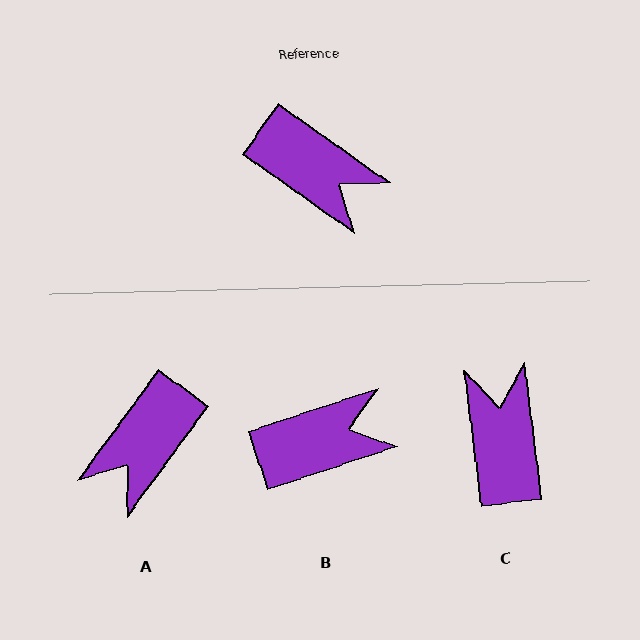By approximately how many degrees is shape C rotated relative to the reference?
Approximately 132 degrees counter-clockwise.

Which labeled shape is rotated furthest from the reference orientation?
C, about 132 degrees away.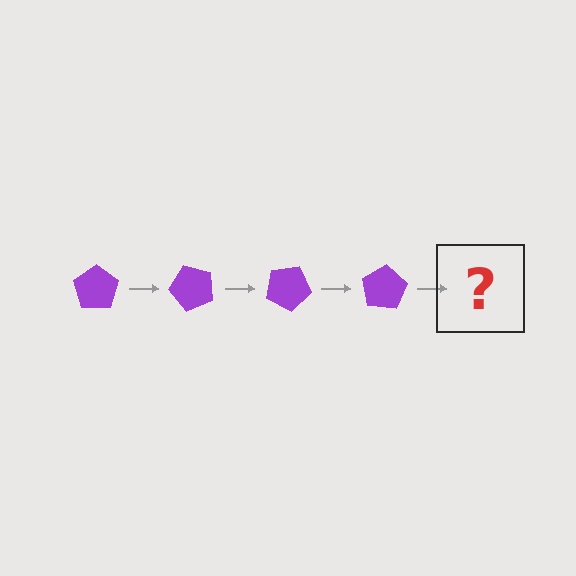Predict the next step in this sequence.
The next step is a purple pentagon rotated 200 degrees.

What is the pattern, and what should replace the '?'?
The pattern is that the pentagon rotates 50 degrees each step. The '?' should be a purple pentagon rotated 200 degrees.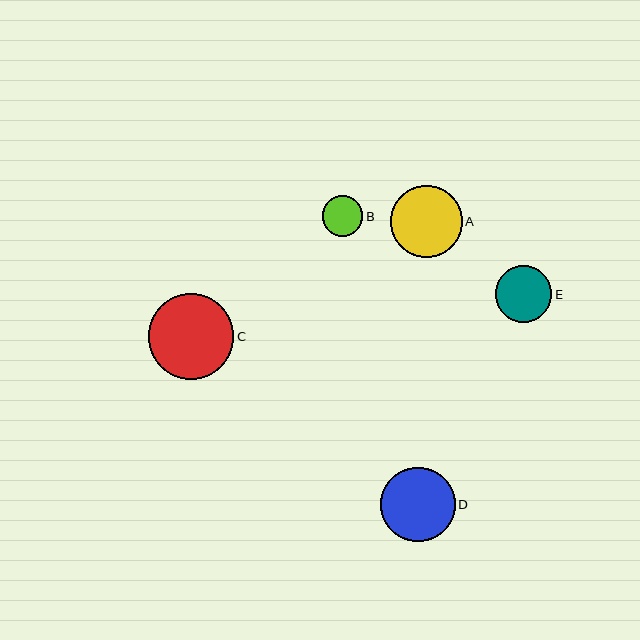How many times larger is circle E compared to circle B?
Circle E is approximately 1.4 times the size of circle B.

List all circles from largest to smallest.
From largest to smallest: C, D, A, E, B.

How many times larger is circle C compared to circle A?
Circle C is approximately 1.2 times the size of circle A.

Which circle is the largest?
Circle C is the largest with a size of approximately 86 pixels.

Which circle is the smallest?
Circle B is the smallest with a size of approximately 41 pixels.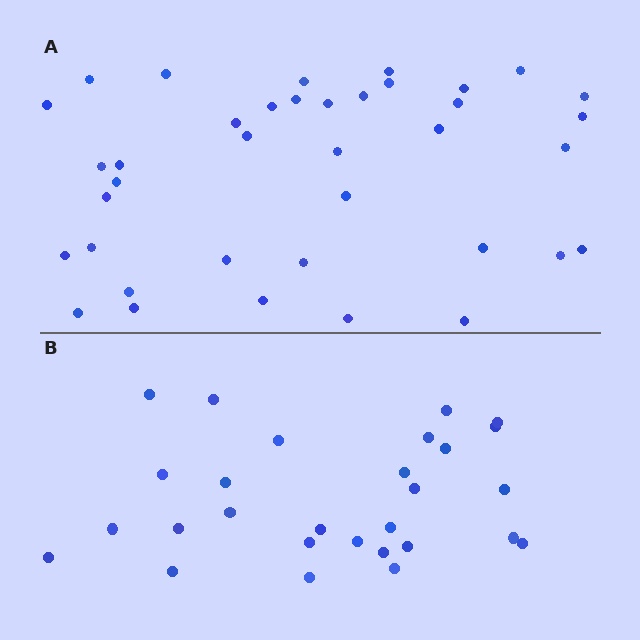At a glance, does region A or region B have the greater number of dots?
Region A (the top region) has more dots.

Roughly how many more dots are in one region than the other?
Region A has roughly 10 or so more dots than region B.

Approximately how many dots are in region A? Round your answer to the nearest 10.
About 40 dots. (The exact count is 38, which rounds to 40.)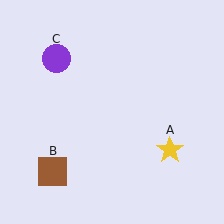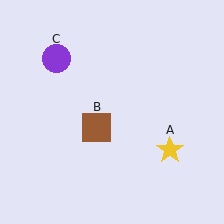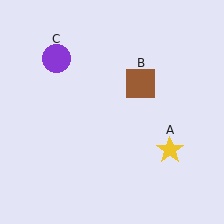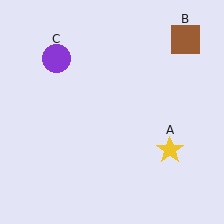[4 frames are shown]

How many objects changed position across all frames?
1 object changed position: brown square (object B).